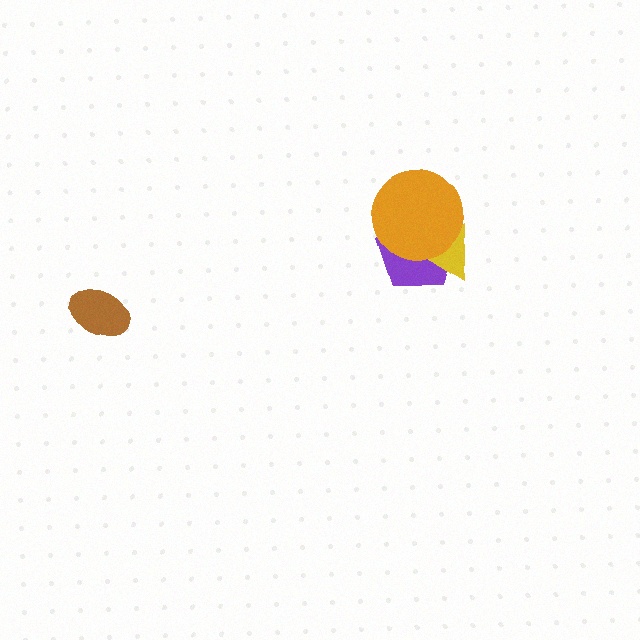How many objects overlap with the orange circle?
2 objects overlap with the orange circle.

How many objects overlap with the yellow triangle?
2 objects overlap with the yellow triangle.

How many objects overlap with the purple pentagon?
2 objects overlap with the purple pentagon.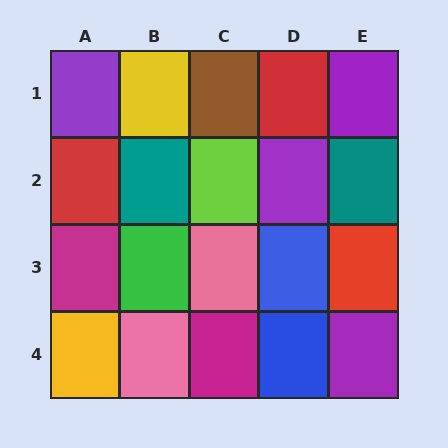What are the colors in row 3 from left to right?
Magenta, green, pink, blue, red.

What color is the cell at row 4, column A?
Yellow.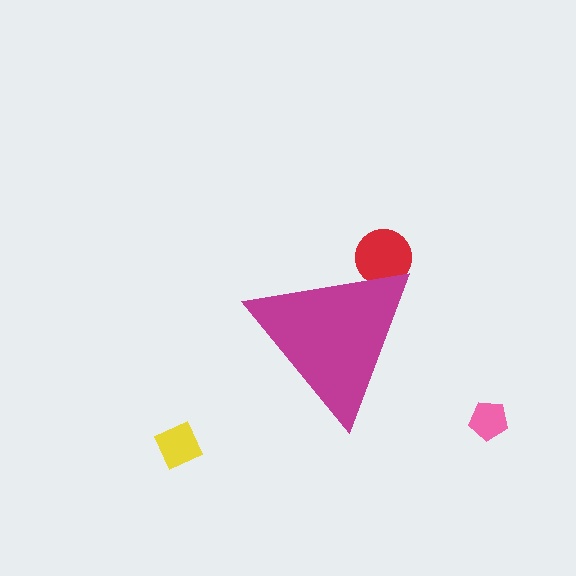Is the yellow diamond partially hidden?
No, the yellow diamond is fully visible.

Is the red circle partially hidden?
Yes, the red circle is partially hidden behind the magenta triangle.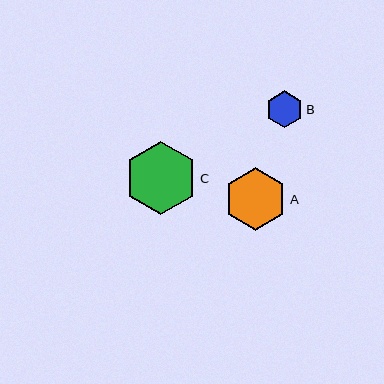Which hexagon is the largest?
Hexagon C is the largest with a size of approximately 73 pixels.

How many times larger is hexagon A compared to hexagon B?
Hexagon A is approximately 1.7 times the size of hexagon B.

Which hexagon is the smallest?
Hexagon B is the smallest with a size of approximately 37 pixels.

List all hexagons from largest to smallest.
From largest to smallest: C, A, B.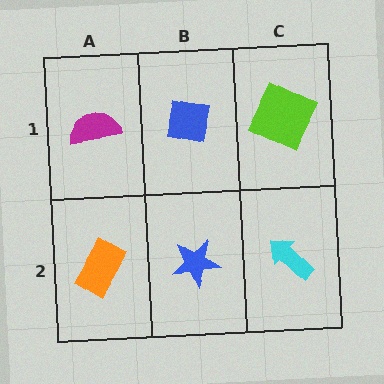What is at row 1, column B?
A blue square.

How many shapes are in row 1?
3 shapes.